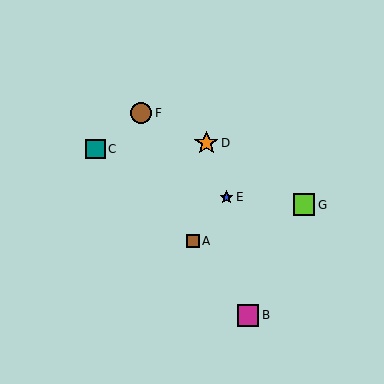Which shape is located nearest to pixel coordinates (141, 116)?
The brown circle (labeled F) at (141, 113) is nearest to that location.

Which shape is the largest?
The orange star (labeled D) is the largest.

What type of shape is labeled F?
Shape F is a brown circle.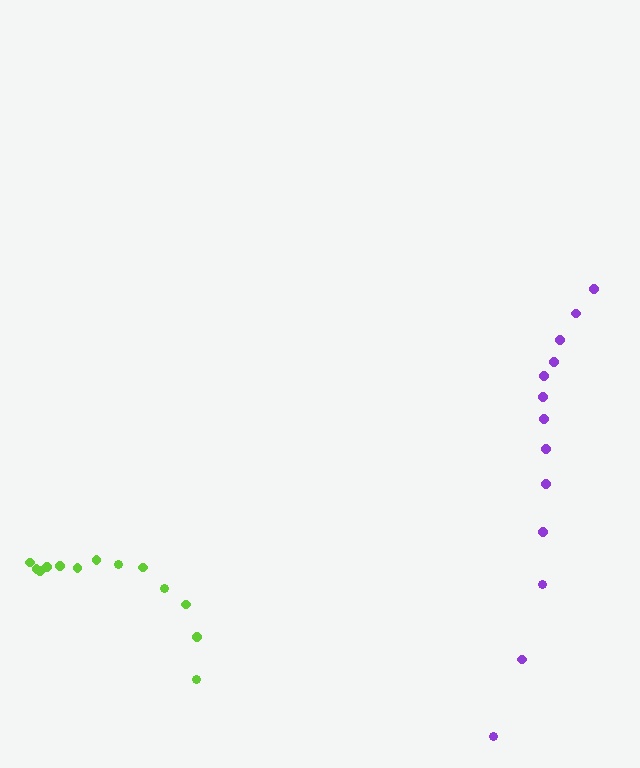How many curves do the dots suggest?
There are 2 distinct paths.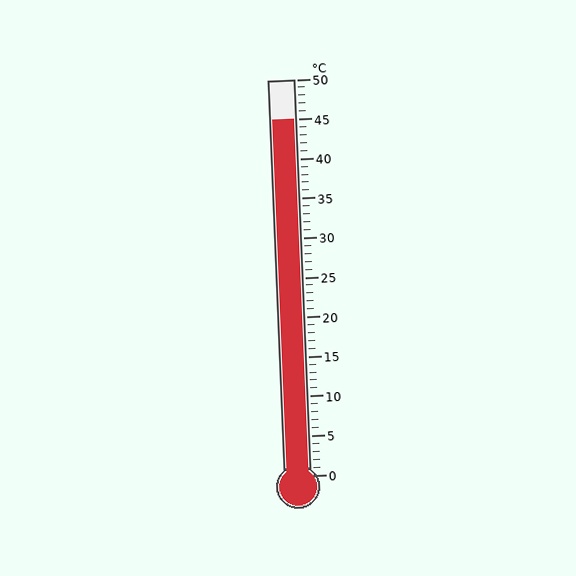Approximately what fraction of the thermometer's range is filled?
The thermometer is filled to approximately 90% of its range.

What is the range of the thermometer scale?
The thermometer scale ranges from 0°C to 50°C.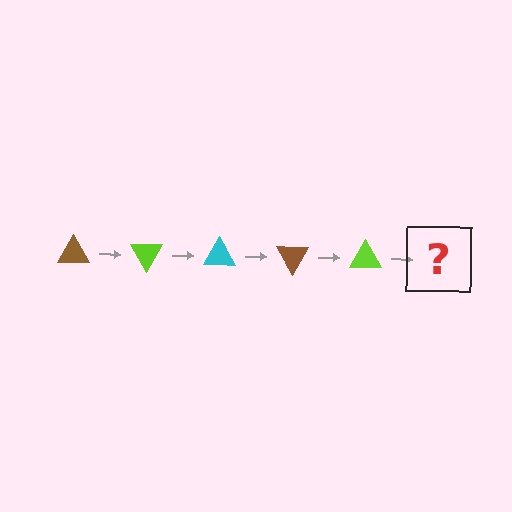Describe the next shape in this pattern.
It should be a cyan triangle, rotated 300 degrees from the start.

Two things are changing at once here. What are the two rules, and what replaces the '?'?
The two rules are that it rotates 60 degrees each step and the color cycles through brown, lime, and cyan. The '?' should be a cyan triangle, rotated 300 degrees from the start.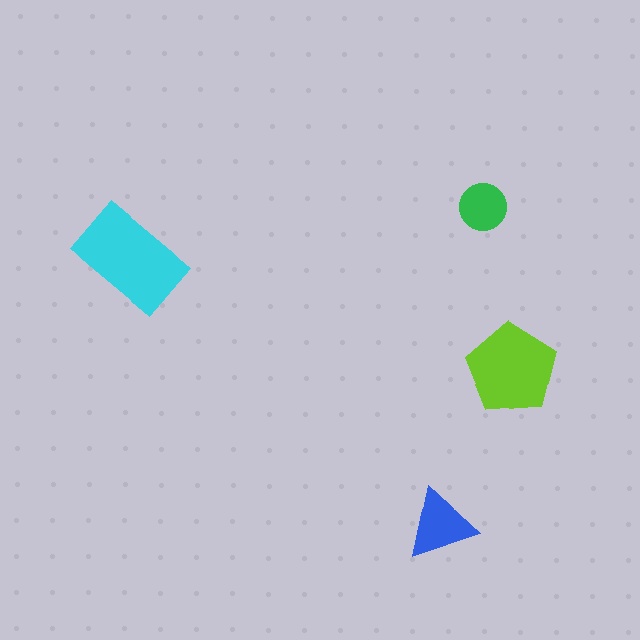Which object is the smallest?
The green circle.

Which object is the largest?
The cyan rectangle.